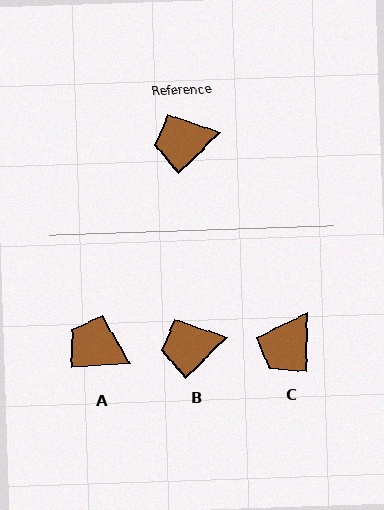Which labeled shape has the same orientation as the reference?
B.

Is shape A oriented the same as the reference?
No, it is off by about 42 degrees.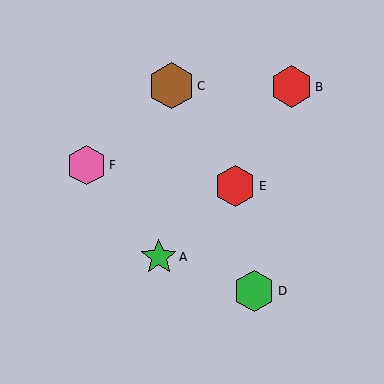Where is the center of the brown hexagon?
The center of the brown hexagon is at (172, 86).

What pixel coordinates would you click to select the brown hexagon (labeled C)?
Click at (172, 86) to select the brown hexagon C.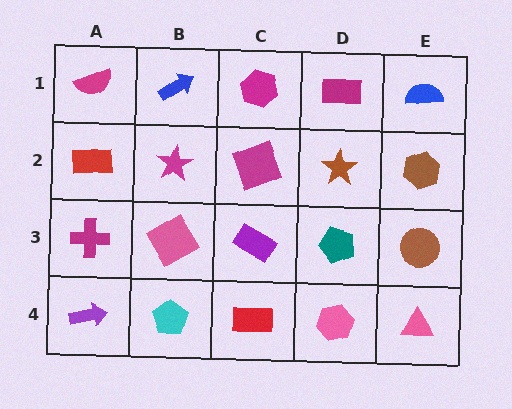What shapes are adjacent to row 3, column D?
A brown star (row 2, column D), a pink hexagon (row 4, column D), a purple rectangle (row 3, column C), a brown circle (row 3, column E).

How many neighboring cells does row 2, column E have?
3.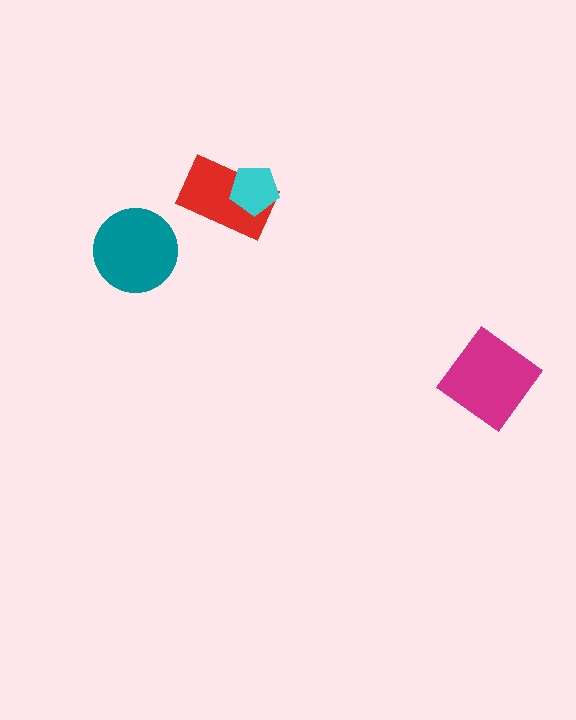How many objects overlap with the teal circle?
0 objects overlap with the teal circle.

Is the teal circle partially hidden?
No, no other shape covers it.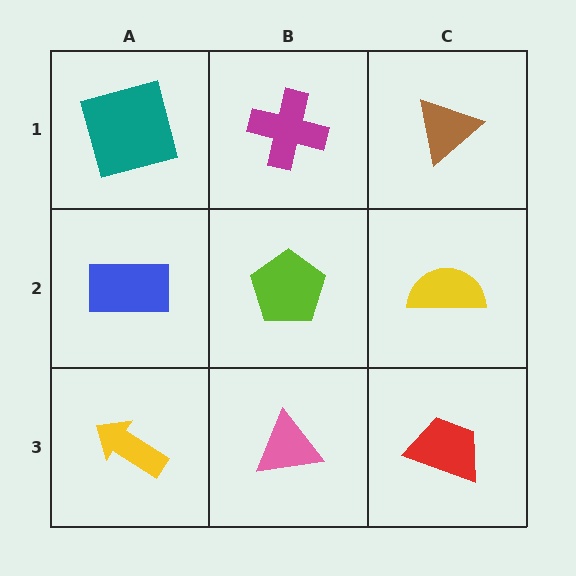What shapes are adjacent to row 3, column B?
A lime pentagon (row 2, column B), a yellow arrow (row 3, column A), a red trapezoid (row 3, column C).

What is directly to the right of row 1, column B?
A brown triangle.